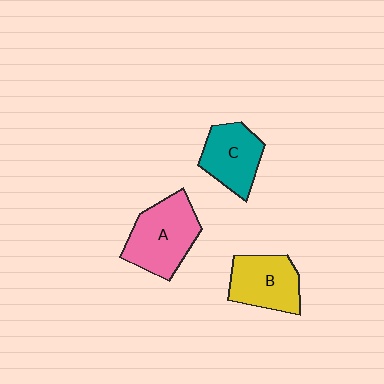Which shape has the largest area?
Shape A (pink).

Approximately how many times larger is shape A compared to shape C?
Approximately 1.3 times.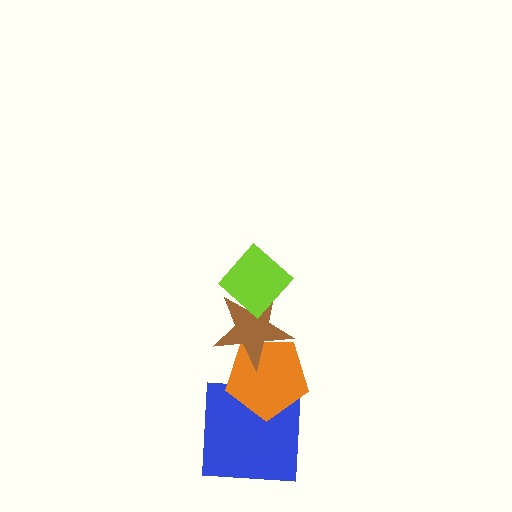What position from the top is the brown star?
The brown star is 2nd from the top.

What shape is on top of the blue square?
The orange pentagon is on top of the blue square.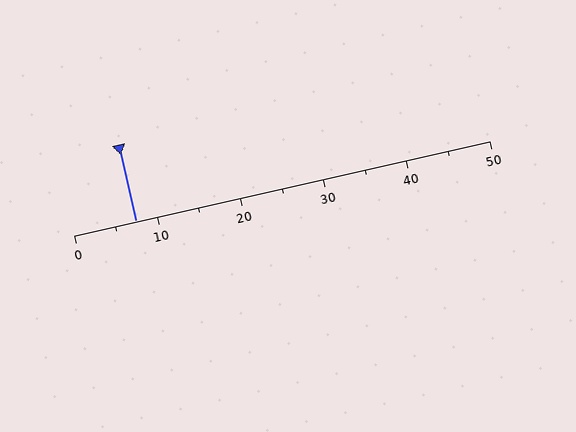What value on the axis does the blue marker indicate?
The marker indicates approximately 7.5.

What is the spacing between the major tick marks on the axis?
The major ticks are spaced 10 apart.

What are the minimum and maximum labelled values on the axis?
The axis runs from 0 to 50.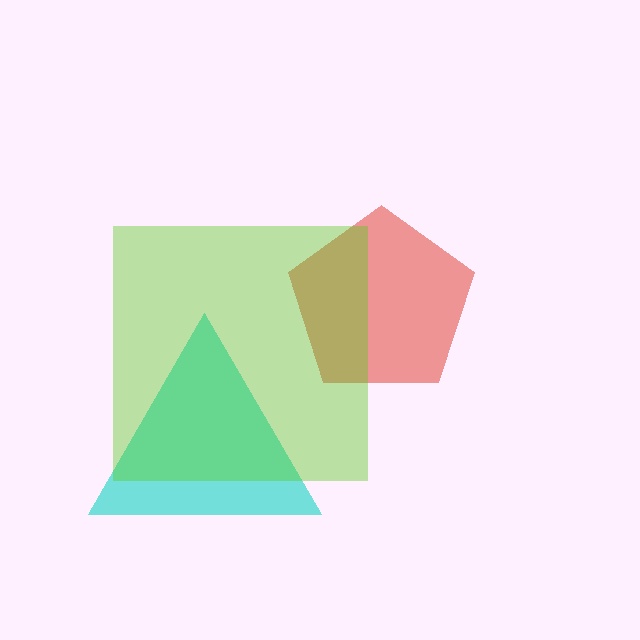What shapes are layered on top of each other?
The layered shapes are: a cyan triangle, a red pentagon, a lime square.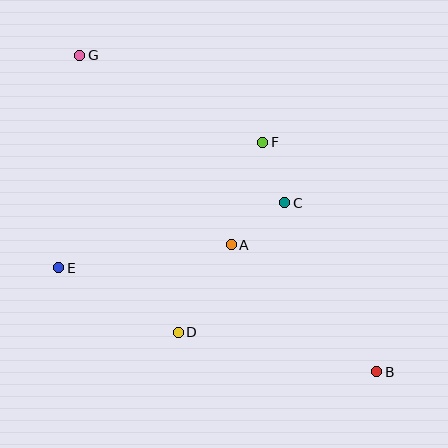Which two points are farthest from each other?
Points B and G are farthest from each other.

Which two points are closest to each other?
Points C and F are closest to each other.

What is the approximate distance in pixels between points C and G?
The distance between C and G is approximately 253 pixels.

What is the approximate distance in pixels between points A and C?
The distance between A and C is approximately 68 pixels.